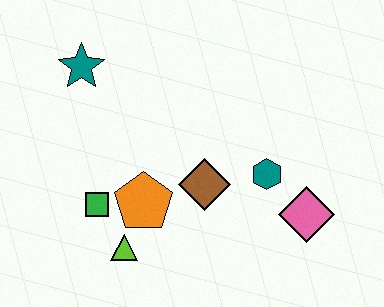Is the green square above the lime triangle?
Yes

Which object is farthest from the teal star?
The pink diamond is farthest from the teal star.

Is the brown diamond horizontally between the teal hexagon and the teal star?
Yes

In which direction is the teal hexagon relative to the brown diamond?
The teal hexagon is to the right of the brown diamond.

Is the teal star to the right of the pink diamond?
No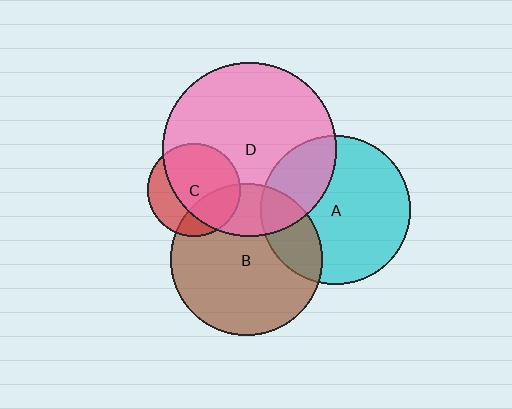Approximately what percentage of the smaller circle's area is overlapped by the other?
Approximately 70%.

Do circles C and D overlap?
Yes.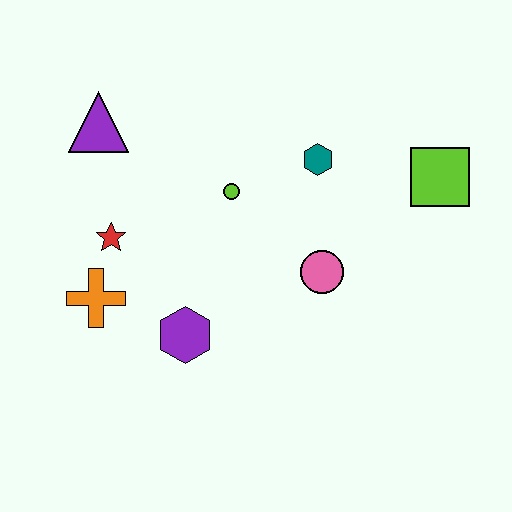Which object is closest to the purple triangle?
The red star is closest to the purple triangle.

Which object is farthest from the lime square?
The orange cross is farthest from the lime square.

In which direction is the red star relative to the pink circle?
The red star is to the left of the pink circle.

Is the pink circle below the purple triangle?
Yes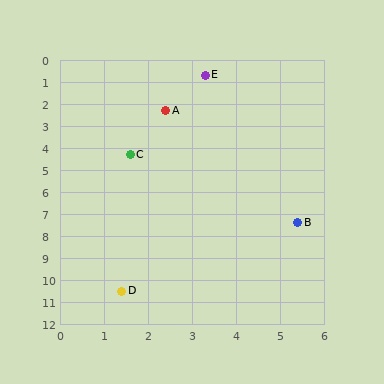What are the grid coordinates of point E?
Point E is at approximately (3.3, 0.7).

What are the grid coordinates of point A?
Point A is at approximately (2.4, 2.3).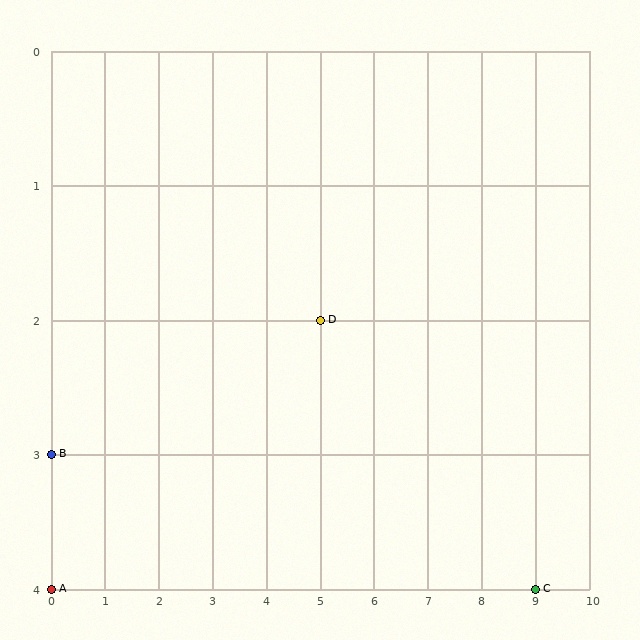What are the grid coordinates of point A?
Point A is at grid coordinates (0, 4).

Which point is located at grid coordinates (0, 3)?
Point B is at (0, 3).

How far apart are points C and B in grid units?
Points C and B are 9 columns and 1 row apart (about 9.1 grid units diagonally).